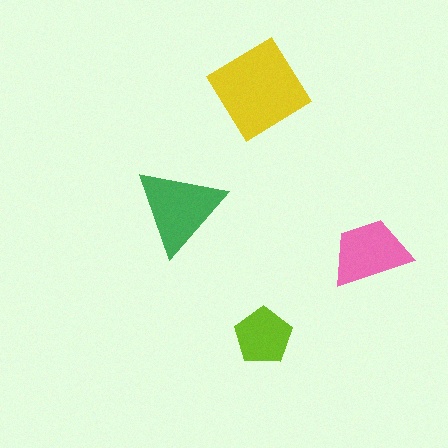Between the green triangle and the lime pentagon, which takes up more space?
The green triangle.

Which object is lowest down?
The lime pentagon is bottommost.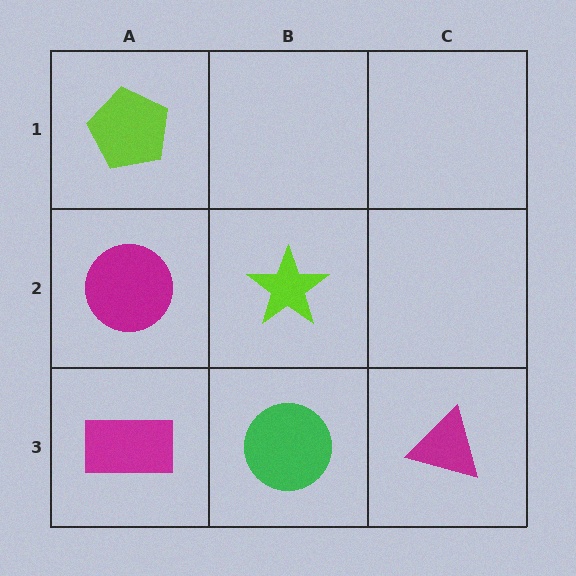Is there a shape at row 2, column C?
No, that cell is empty.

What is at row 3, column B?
A green circle.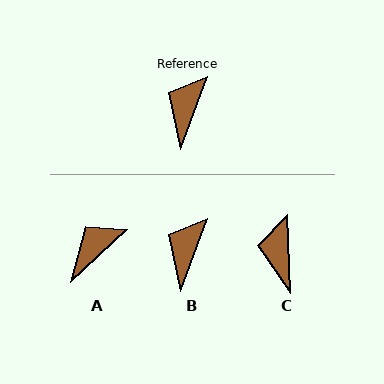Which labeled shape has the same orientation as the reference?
B.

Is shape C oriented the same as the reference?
No, it is off by about 23 degrees.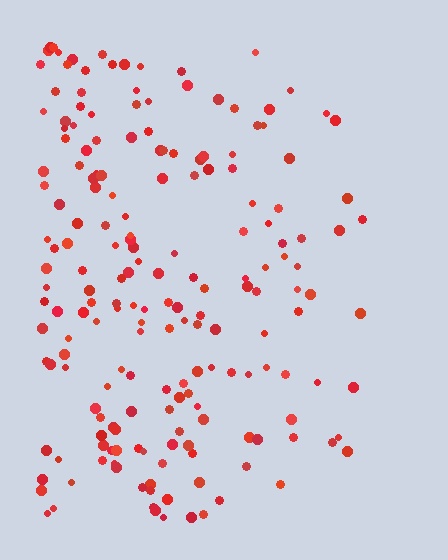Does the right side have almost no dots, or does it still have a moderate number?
Still a moderate number, just noticeably fewer than the left.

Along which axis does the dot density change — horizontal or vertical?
Horizontal.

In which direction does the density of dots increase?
From right to left, with the left side densest.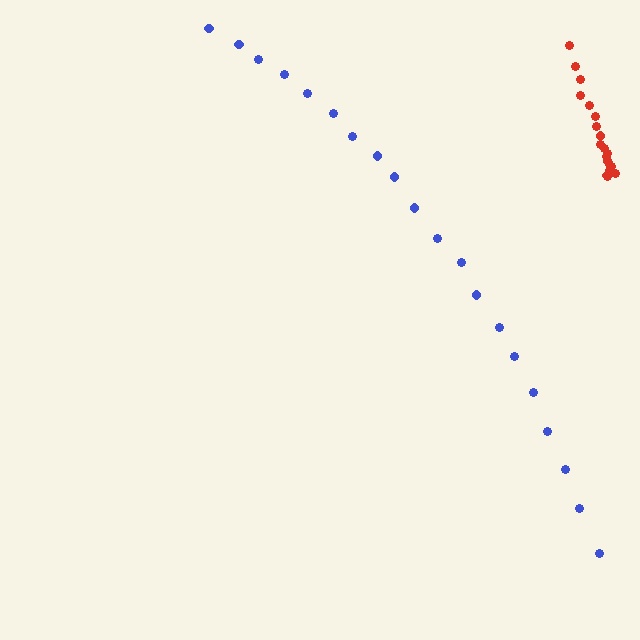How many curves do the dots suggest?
There are 2 distinct paths.